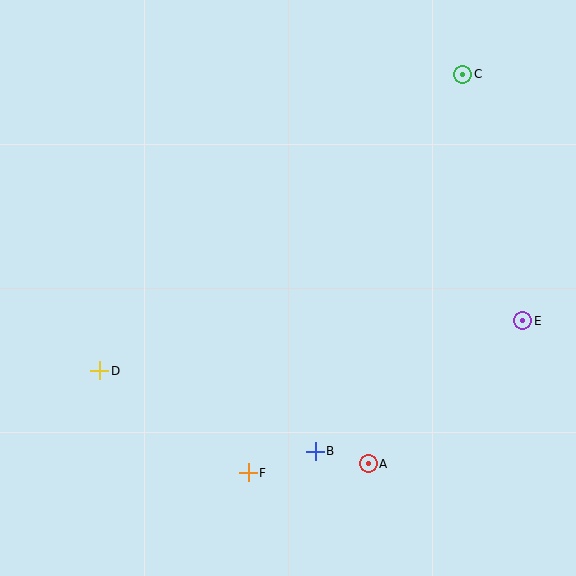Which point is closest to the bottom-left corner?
Point D is closest to the bottom-left corner.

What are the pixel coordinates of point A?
Point A is at (368, 464).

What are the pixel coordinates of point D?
Point D is at (100, 371).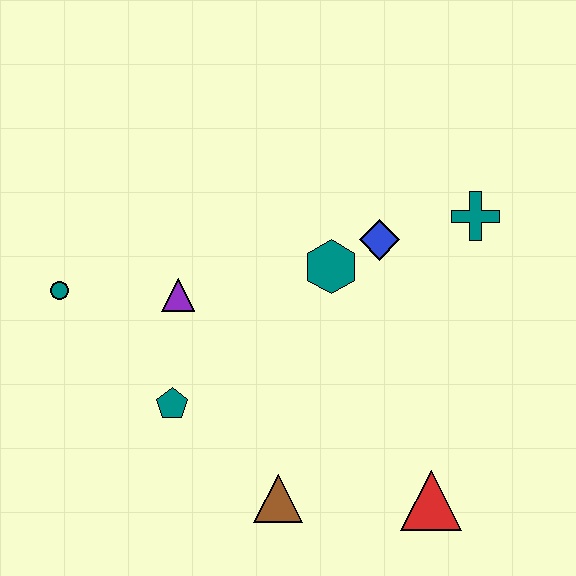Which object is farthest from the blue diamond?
The teal circle is farthest from the blue diamond.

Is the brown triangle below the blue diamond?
Yes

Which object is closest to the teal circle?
The purple triangle is closest to the teal circle.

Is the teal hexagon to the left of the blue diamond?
Yes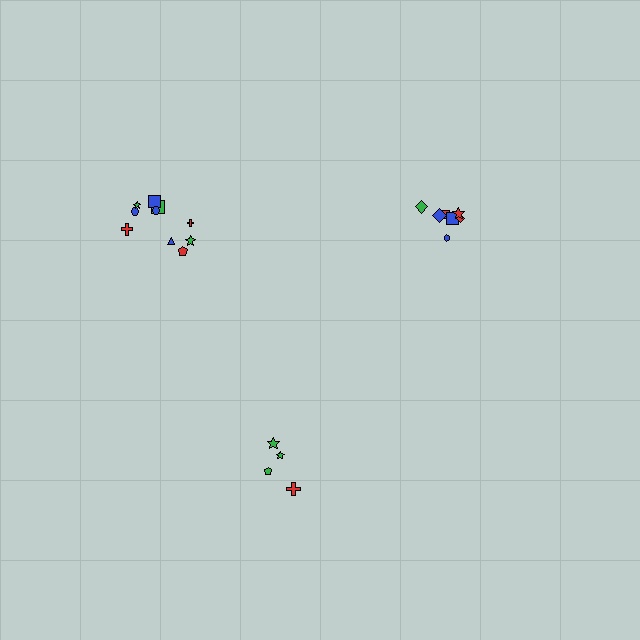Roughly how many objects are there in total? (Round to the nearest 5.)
Roughly 20 objects in total.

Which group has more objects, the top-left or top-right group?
The top-left group.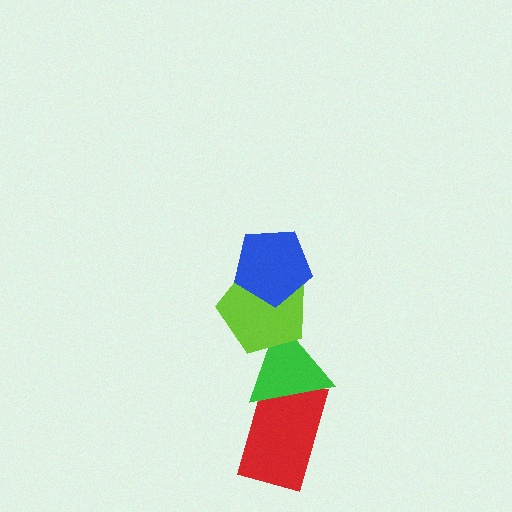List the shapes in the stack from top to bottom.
From top to bottom: the blue pentagon, the lime pentagon, the green triangle, the red rectangle.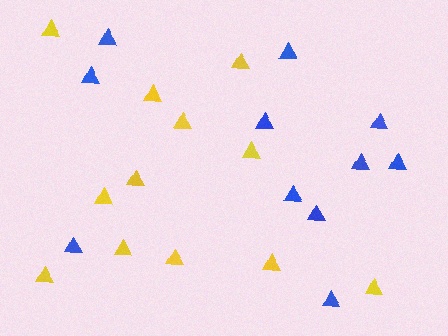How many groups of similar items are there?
There are 2 groups: one group of blue triangles (11) and one group of yellow triangles (12).